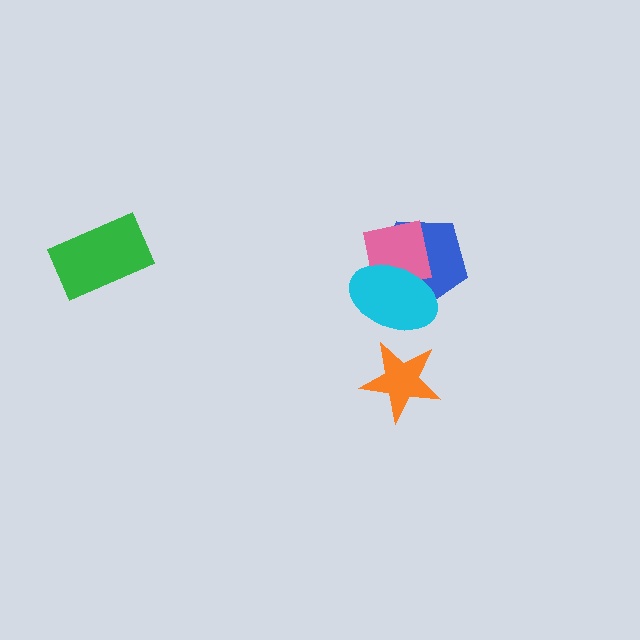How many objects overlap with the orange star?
0 objects overlap with the orange star.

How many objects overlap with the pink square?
2 objects overlap with the pink square.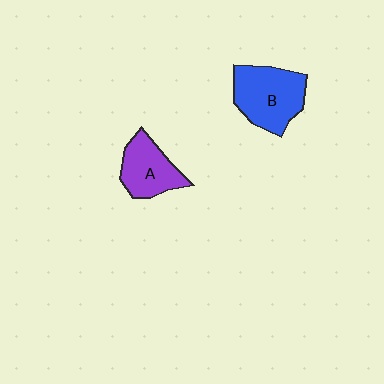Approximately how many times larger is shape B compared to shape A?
Approximately 1.4 times.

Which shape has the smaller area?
Shape A (purple).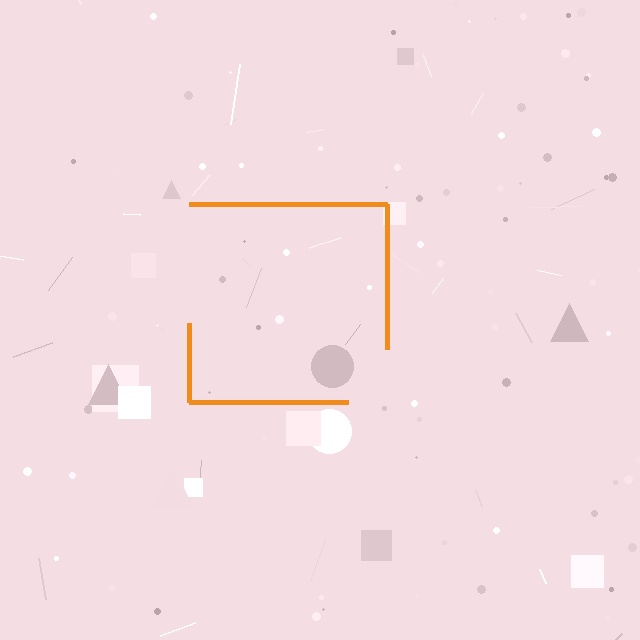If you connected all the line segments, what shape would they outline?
They would outline a square.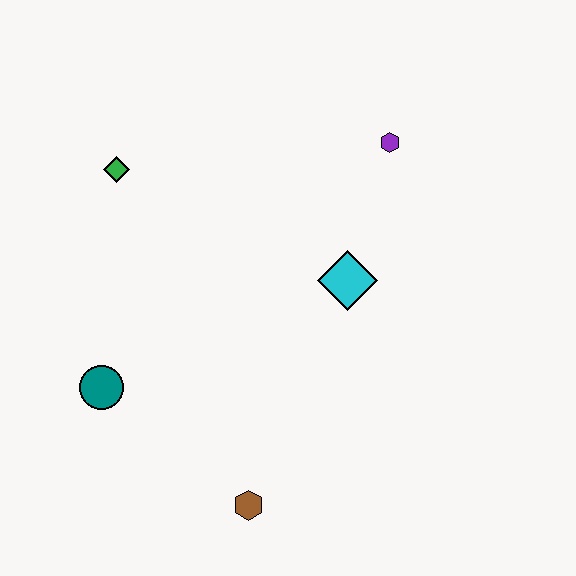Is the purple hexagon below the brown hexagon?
No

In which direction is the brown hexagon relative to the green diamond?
The brown hexagon is below the green diamond.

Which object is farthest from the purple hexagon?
The brown hexagon is farthest from the purple hexagon.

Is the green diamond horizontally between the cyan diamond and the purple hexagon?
No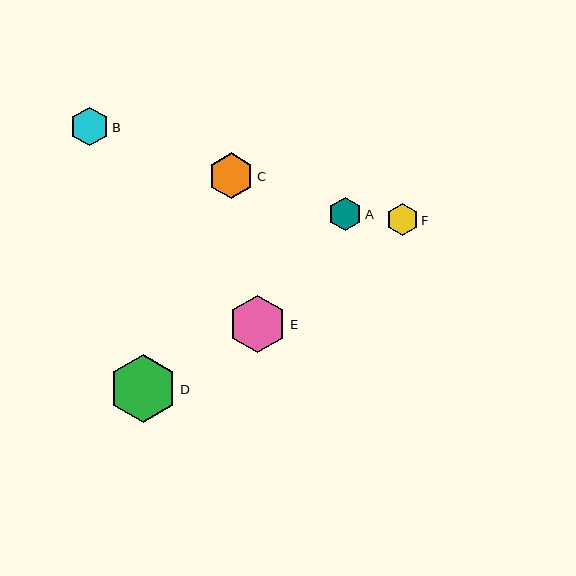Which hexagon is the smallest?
Hexagon F is the smallest with a size of approximately 32 pixels.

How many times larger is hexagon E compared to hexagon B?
Hexagon E is approximately 1.5 times the size of hexagon B.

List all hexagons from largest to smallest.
From largest to smallest: D, E, C, B, A, F.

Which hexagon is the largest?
Hexagon D is the largest with a size of approximately 68 pixels.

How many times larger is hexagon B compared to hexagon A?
Hexagon B is approximately 1.2 times the size of hexagon A.